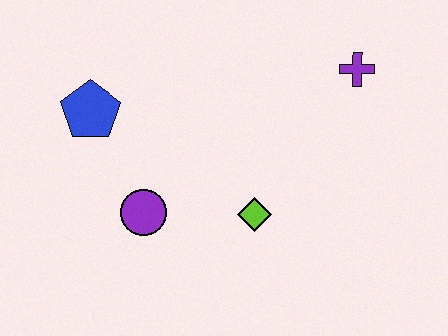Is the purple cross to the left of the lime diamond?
No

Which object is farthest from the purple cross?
The blue pentagon is farthest from the purple cross.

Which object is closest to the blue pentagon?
The purple circle is closest to the blue pentagon.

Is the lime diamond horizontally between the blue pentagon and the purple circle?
No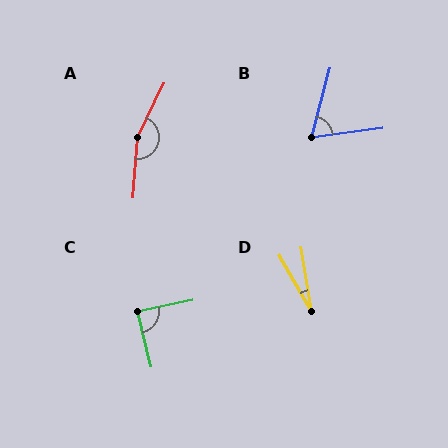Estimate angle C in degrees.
Approximately 88 degrees.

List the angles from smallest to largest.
D (21°), B (68°), C (88°), A (159°).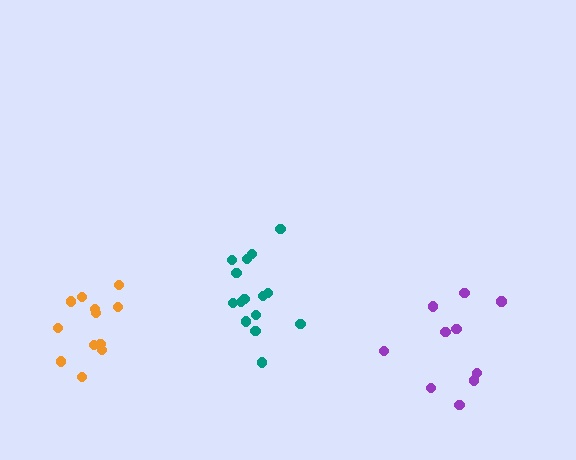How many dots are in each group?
Group 1: 15 dots, Group 2: 10 dots, Group 3: 12 dots (37 total).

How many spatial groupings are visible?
There are 3 spatial groupings.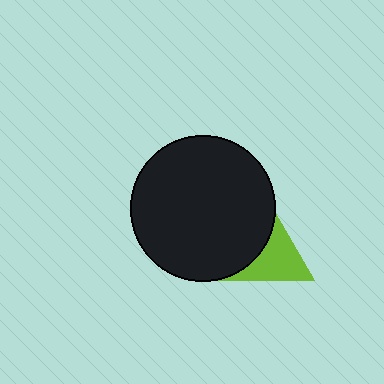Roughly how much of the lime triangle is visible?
A small part of it is visible (roughly 36%).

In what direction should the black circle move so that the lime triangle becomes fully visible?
The black circle should move left. That is the shortest direction to clear the overlap and leave the lime triangle fully visible.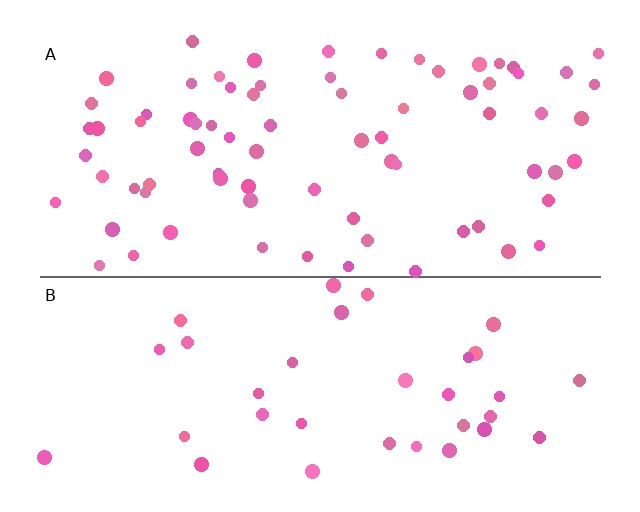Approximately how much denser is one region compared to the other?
Approximately 2.1× — region A over region B.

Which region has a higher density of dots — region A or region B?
A (the top).